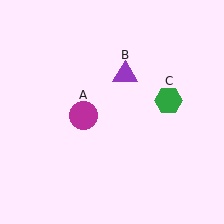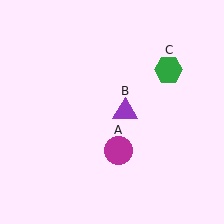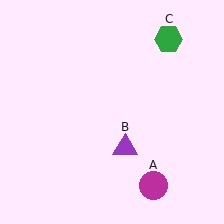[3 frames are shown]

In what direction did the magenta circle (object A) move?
The magenta circle (object A) moved down and to the right.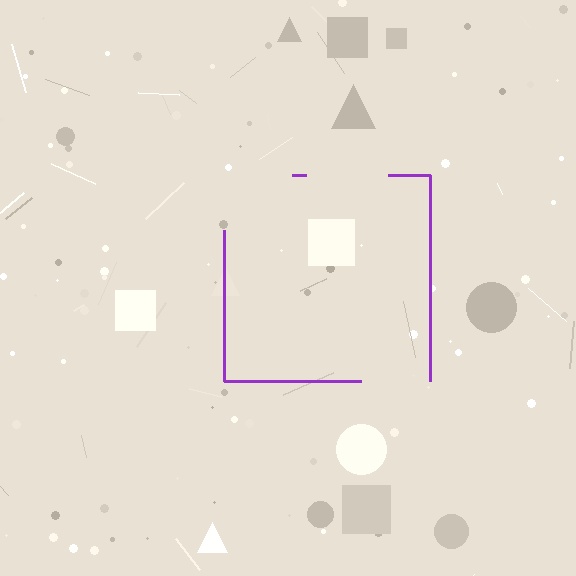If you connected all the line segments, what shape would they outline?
They would outline a square.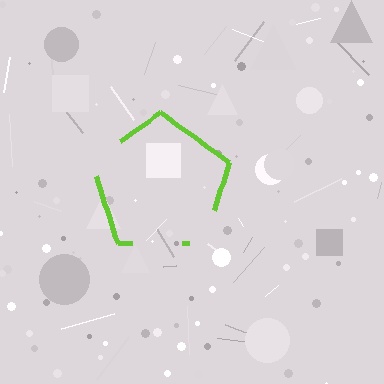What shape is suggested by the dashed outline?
The dashed outline suggests a pentagon.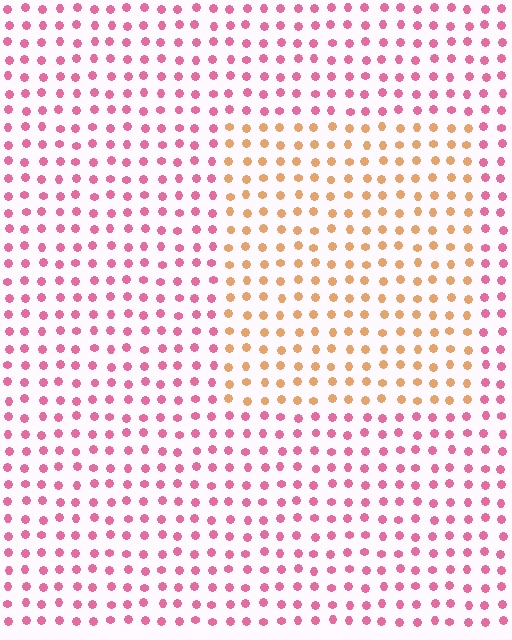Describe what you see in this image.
The image is filled with small pink elements in a uniform arrangement. A rectangle-shaped region is visible where the elements are tinted to a slightly different hue, forming a subtle color boundary.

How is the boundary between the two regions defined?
The boundary is defined purely by a slight shift in hue (about 54 degrees). Spacing, size, and orientation are identical on both sides.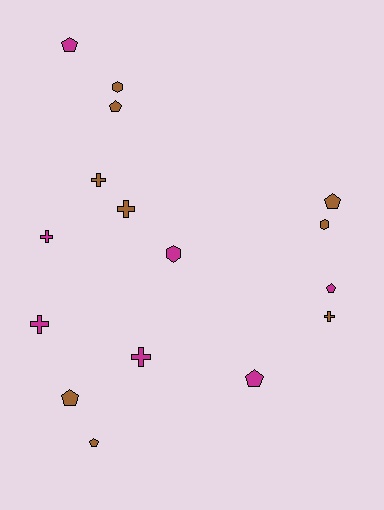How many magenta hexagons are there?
There is 1 magenta hexagon.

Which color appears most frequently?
Brown, with 9 objects.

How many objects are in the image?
There are 16 objects.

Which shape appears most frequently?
Pentagon, with 7 objects.